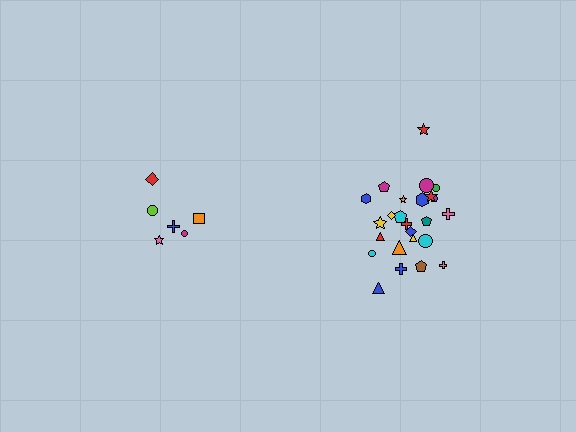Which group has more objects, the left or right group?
The right group.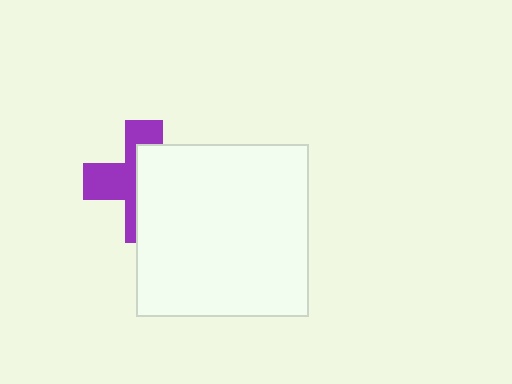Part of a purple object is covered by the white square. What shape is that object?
It is a cross.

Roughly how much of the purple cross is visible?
A small part of it is visible (roughly 44%).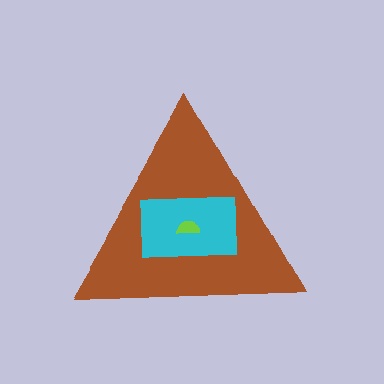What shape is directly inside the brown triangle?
The cyan rectangle.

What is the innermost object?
The lime semicircle.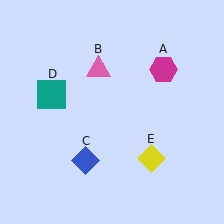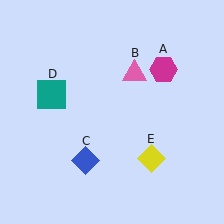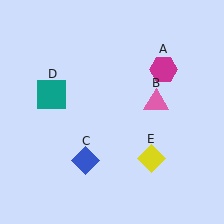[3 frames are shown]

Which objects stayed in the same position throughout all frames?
Magenta hexagon (object A) and blue diamond (object C) and teal square (object D) and yellow diamond (object E) remained stationary.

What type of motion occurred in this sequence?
The pink triangle (object B) rotated clockwise around the center of the scene.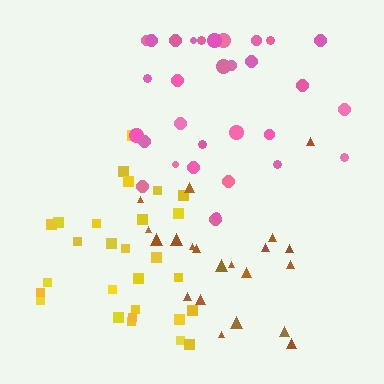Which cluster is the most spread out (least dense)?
Brown.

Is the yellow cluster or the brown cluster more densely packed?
Yellow.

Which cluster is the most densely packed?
Pink.